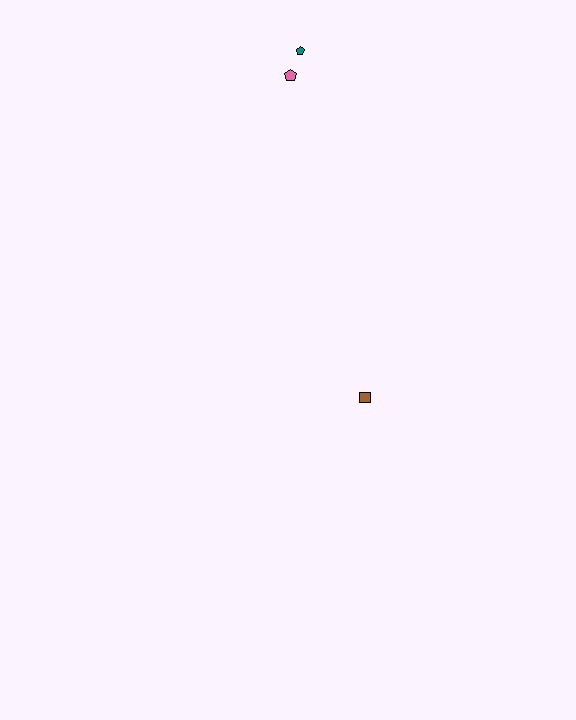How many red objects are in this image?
There are no red objects.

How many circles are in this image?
There are no circles.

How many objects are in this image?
There are 3 objects.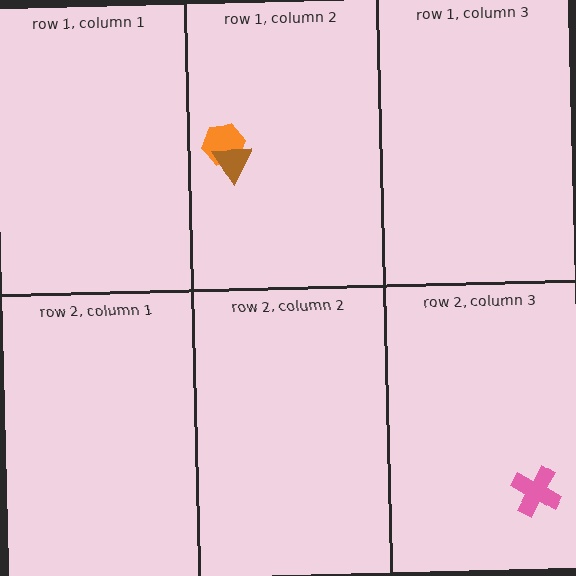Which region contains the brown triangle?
The row 1, column 2 region.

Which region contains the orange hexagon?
The row 1, column 2 region.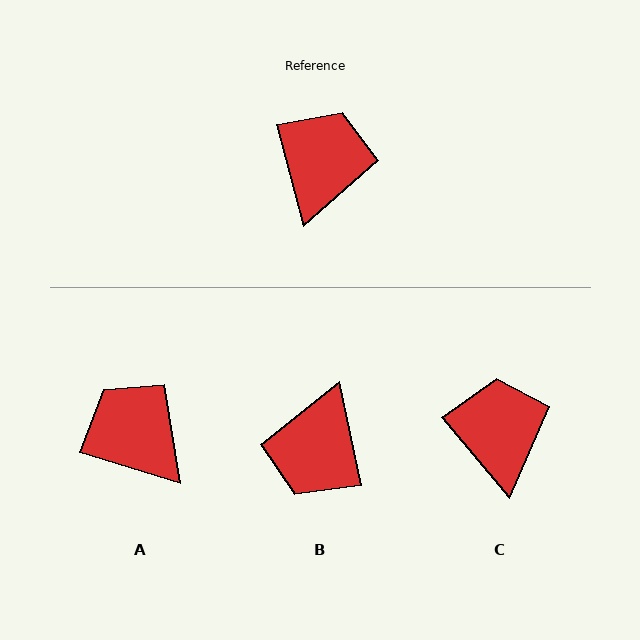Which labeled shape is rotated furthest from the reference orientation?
B, about 177 degrees away.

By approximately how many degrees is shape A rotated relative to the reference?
Approximately 58 degrees counter-clockwise.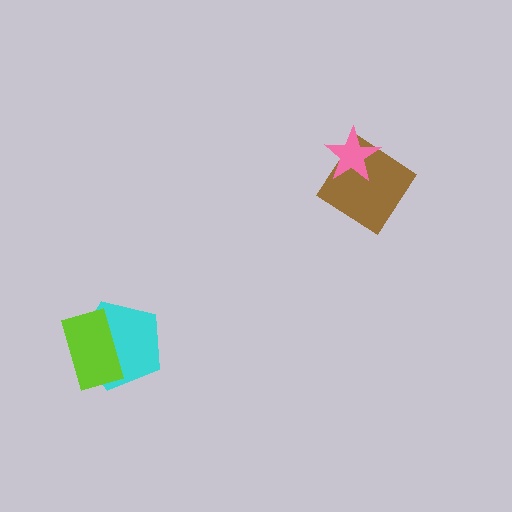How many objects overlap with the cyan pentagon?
1 object overlaps with the cyan pentagon.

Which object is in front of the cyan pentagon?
The lime rectangle is in front of the cyan pentagon.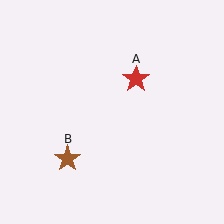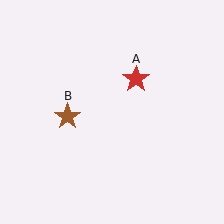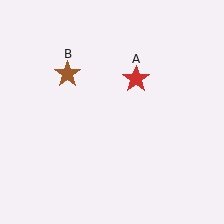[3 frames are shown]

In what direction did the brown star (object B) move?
The brown star (object B) moved up.